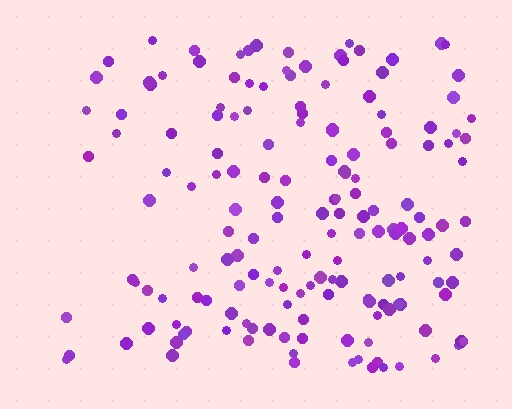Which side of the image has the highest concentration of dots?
The right.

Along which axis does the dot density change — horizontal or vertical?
Horizontal.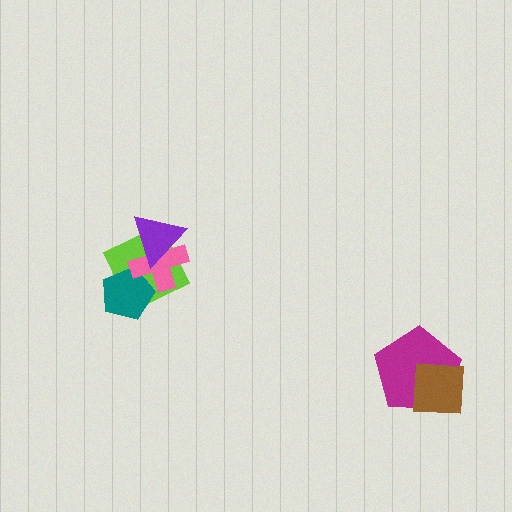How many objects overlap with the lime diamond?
3 objects overlap with the lime diamond.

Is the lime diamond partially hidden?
Yes, it is partially covered by another shape.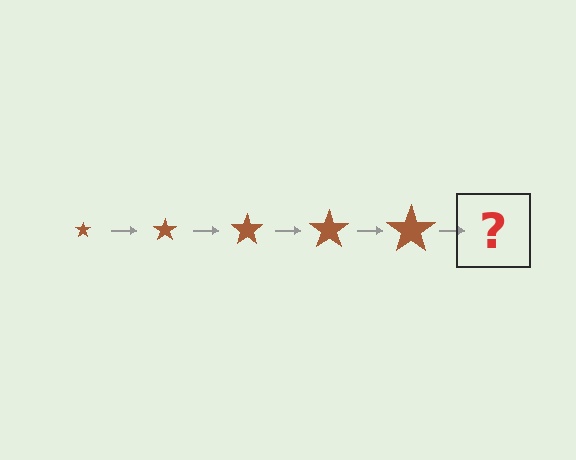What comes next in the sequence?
The next element should be a brown star, larger than the previous one.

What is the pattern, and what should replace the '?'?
The pattern is that the star gets progressively larger each step. The '?' should be a brown star, larger than the previous one.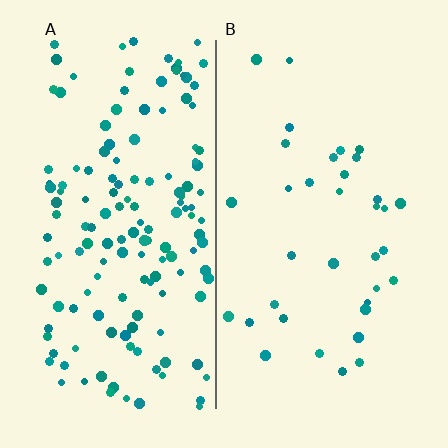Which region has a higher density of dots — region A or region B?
A (the left).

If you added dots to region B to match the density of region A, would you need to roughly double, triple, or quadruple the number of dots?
Approximately quadruple.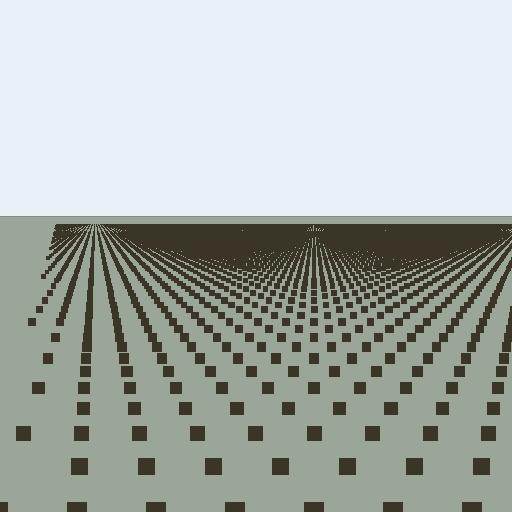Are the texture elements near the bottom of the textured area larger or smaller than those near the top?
Larger. Near the bottom, elements are closer to the viewer and appear at a bigger on-screen size.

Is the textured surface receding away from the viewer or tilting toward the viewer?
The surface is receding away from the viewer. Texture elements get smaller and denser toward the top.